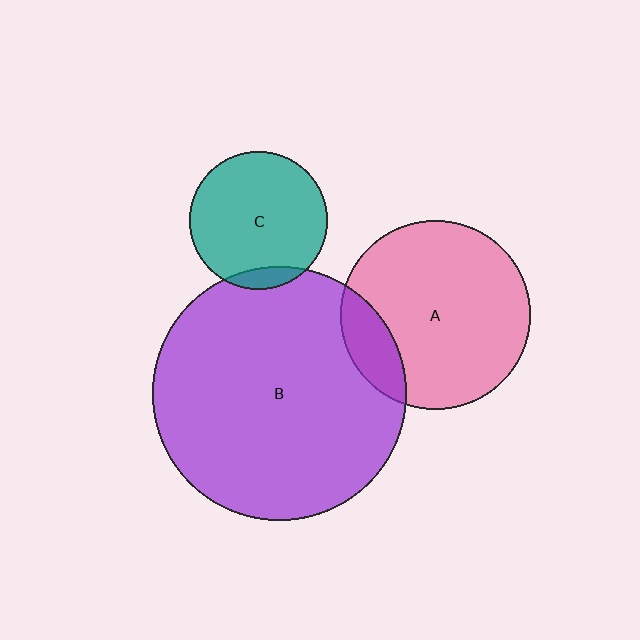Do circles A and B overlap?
Yes.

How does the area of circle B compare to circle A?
Approximately 1.8 times.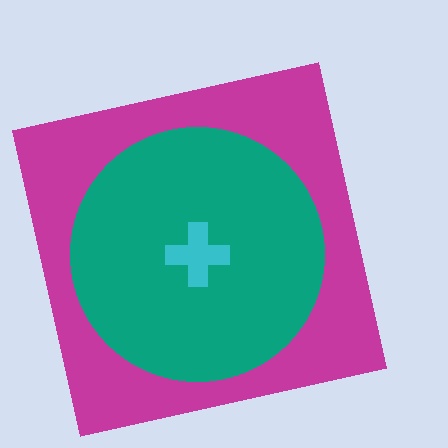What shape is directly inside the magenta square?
The teal circle.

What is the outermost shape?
The magenta square.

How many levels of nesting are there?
3.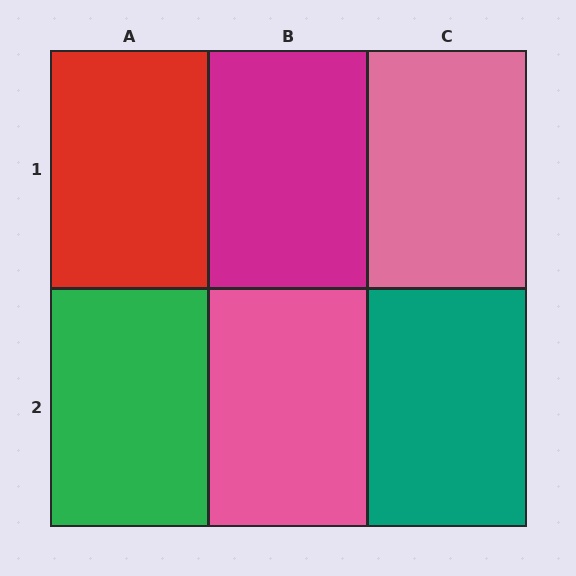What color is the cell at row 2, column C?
Teal.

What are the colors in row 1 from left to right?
Red, magenta, pink.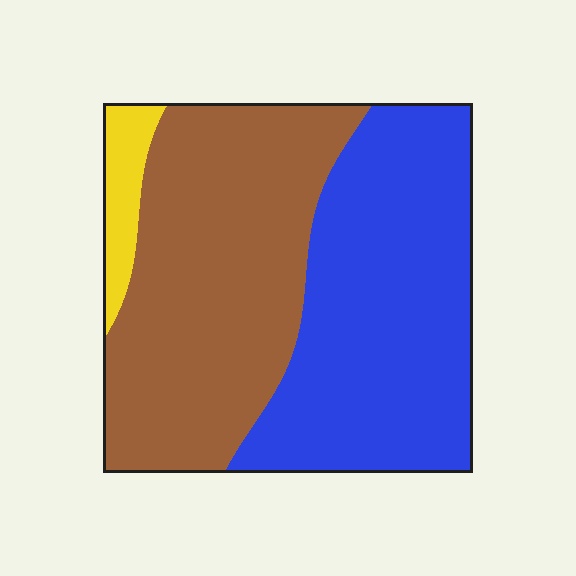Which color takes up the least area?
Yellow, at roughly 5%.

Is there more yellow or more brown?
Brown.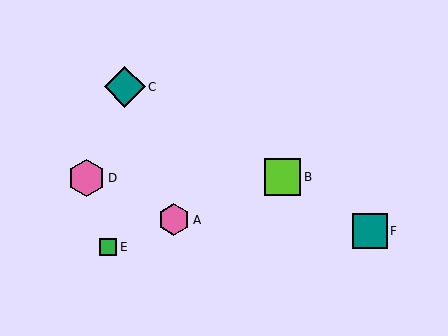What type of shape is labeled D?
Shape D is a pink hexagon.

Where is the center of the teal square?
The center of the teal square is at (370, 231).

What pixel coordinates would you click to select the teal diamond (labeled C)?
Click at (125, 87) to select the teal diamond C.